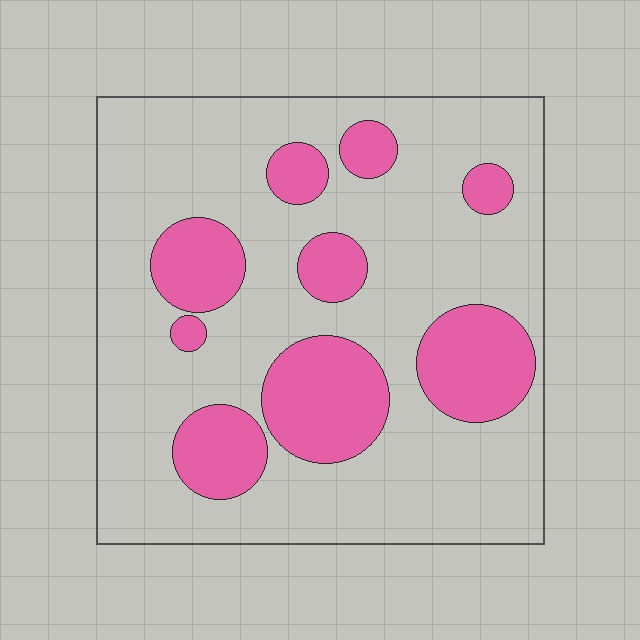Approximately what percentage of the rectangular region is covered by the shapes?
Approximately 25%.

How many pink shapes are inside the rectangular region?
9.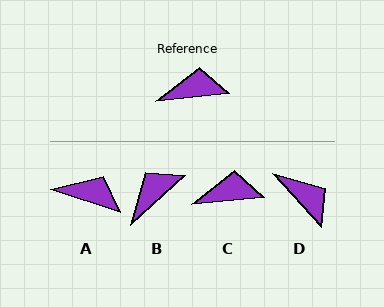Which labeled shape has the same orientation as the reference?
C.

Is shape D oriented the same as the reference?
No, it is off by about 53 degrees.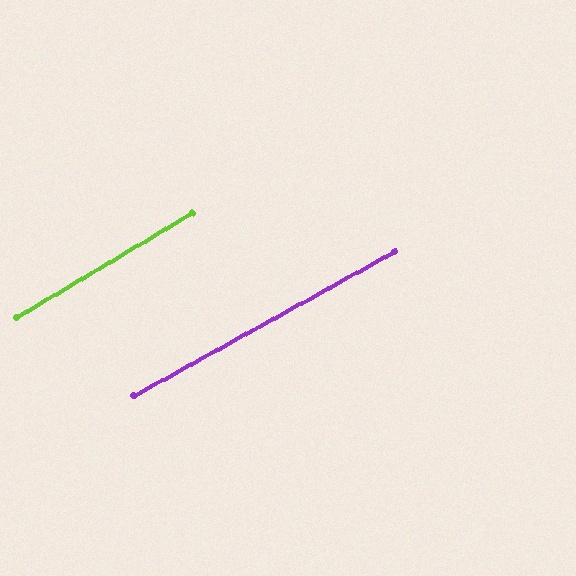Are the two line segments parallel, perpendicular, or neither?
Parallel — their directions differ by only 1.6°.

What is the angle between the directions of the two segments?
Approximately 2 degrees.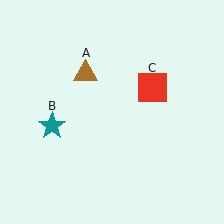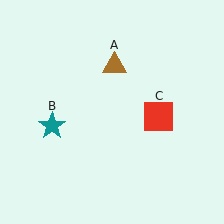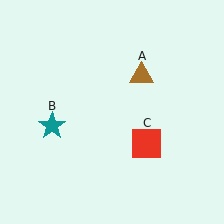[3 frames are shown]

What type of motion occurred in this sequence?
The brown triangle (object A), red square (object C) rotated clockwise around the center of the scene.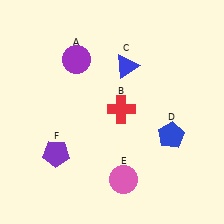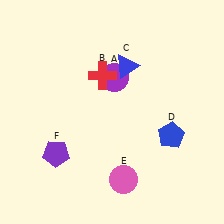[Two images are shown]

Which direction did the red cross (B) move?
The red cross (B) moved up.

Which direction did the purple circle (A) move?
The purple circle (A) moved right.